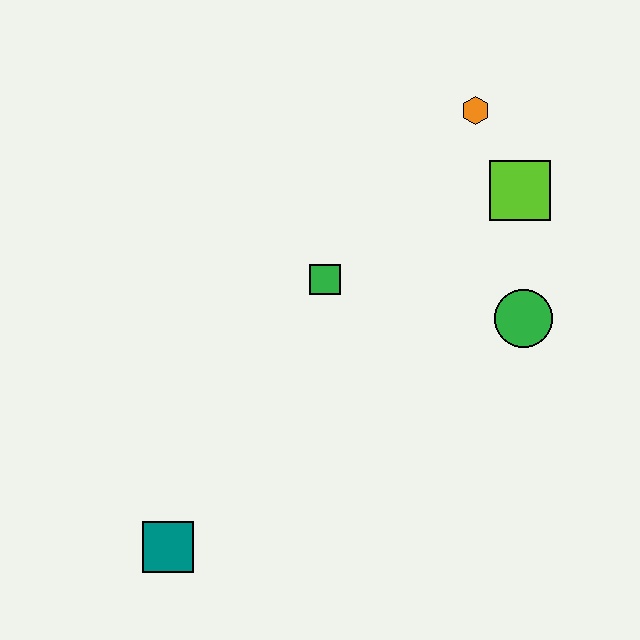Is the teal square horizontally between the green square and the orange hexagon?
No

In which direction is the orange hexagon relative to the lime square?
The orange hexagon is above the lime square.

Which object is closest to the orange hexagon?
The lime square is closest to the orange hexagon.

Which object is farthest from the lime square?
The teal square is farthest from the lime square.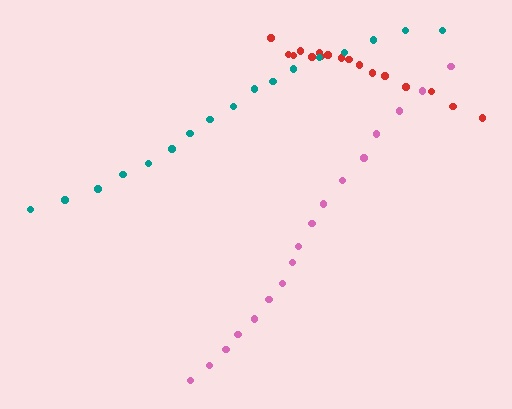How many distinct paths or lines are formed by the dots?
There are 3 distinct paths.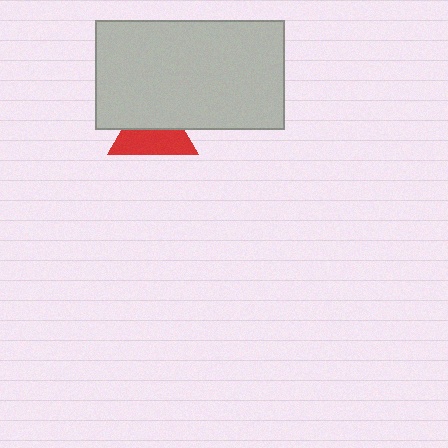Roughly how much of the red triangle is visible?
About half of it is visible (roughly 55%).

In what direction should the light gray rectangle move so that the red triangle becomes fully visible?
The light gray rectangle should move up. That is the shortest direction to clear the overlap and leave the red triangle fully visible.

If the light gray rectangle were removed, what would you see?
You would see the complete red triangle.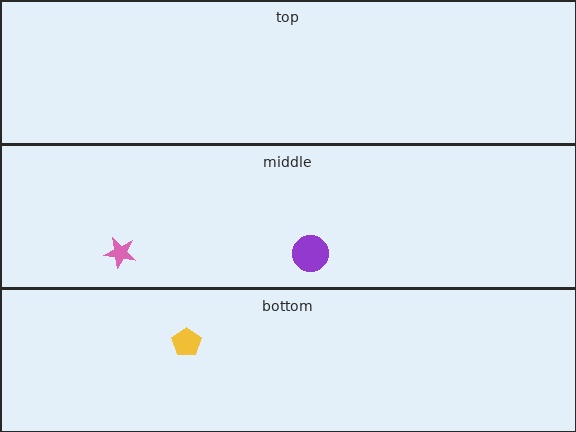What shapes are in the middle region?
The purple circle, the pink star.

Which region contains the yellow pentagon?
The bottom region.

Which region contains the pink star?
The middle region.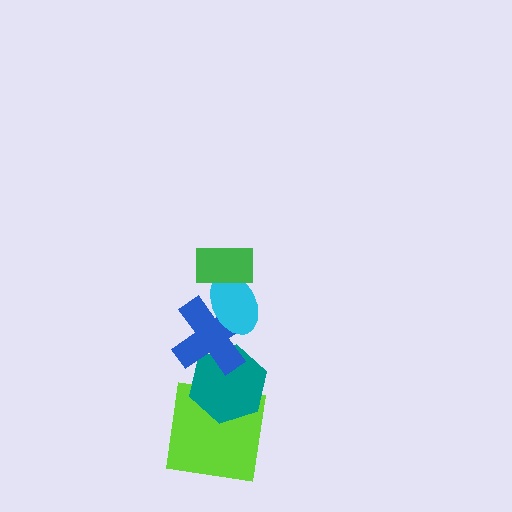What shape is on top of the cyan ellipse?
The green rectangle is on top of the cyan ellipse.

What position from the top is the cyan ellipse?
The cyan ellipse is 2nd from the top.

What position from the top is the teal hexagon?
The teal hexagon is 4th from the top.